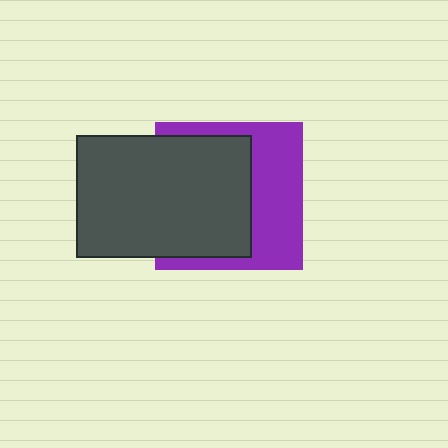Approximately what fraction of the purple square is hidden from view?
Roughly 53% of the purple square is hidden behind the dark gray rectangle.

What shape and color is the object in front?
The object in front is a dark gray rectangle.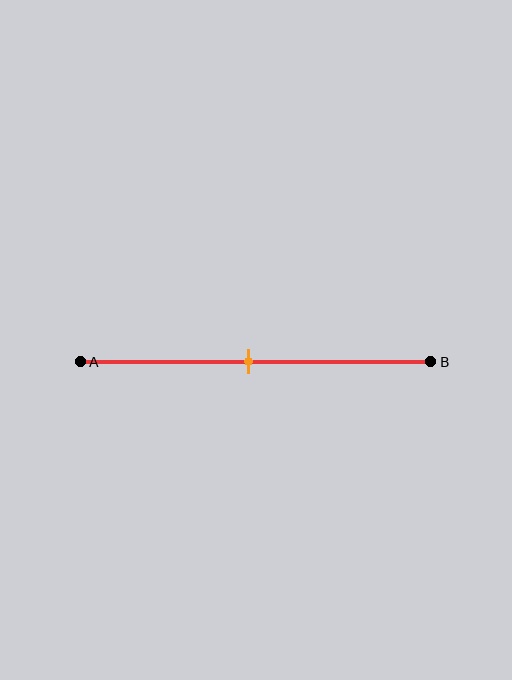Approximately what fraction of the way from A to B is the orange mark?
The orange mark is approximately 50% of the way from A to B.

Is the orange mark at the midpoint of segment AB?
Yes, the mark is approximately at the midpoint.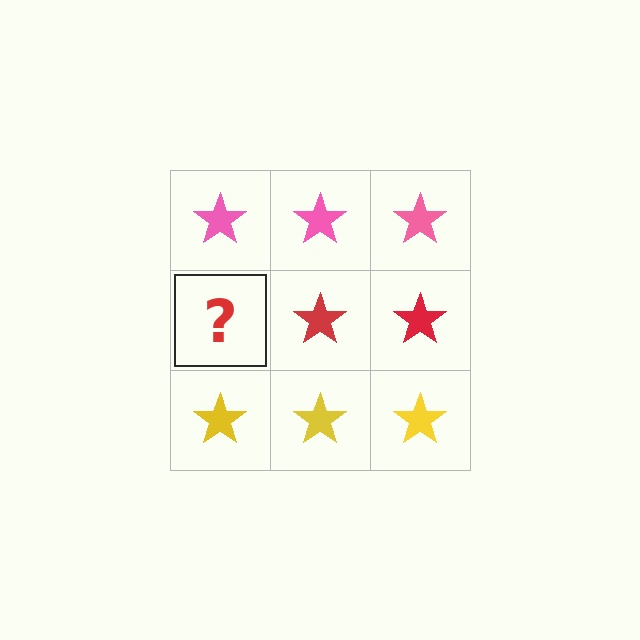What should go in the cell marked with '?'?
The missing cell should contain a red star.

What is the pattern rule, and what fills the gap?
The rule is that each row has a consistent color. The gap should be filled with a red star.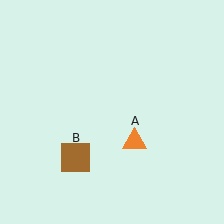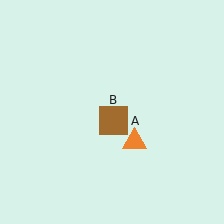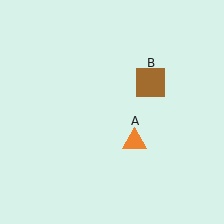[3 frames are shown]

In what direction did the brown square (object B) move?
The brown square (object B) moved up and to the right.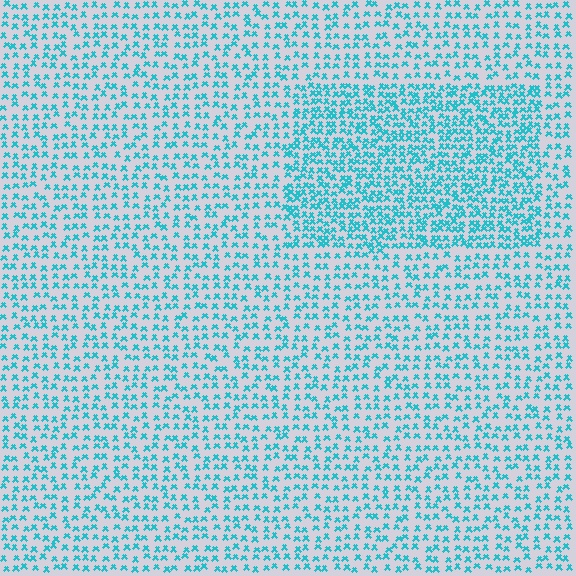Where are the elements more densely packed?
The elements are more densely packed inside the rectangle boundary.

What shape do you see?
I see a rectangle.